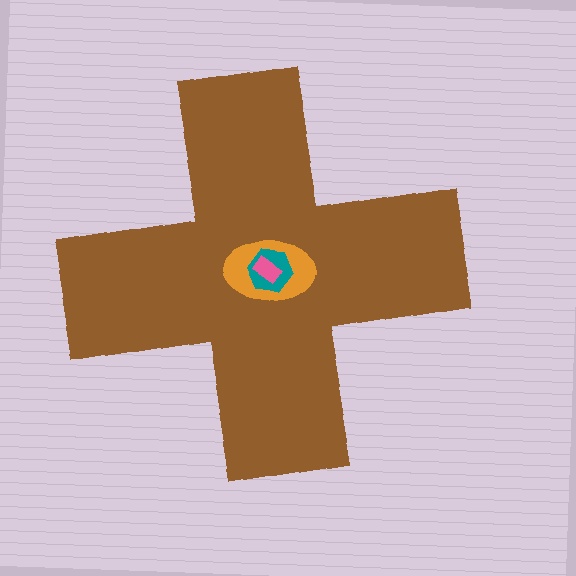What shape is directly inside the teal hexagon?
The pink rectangle.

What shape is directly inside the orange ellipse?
The teal hexagon.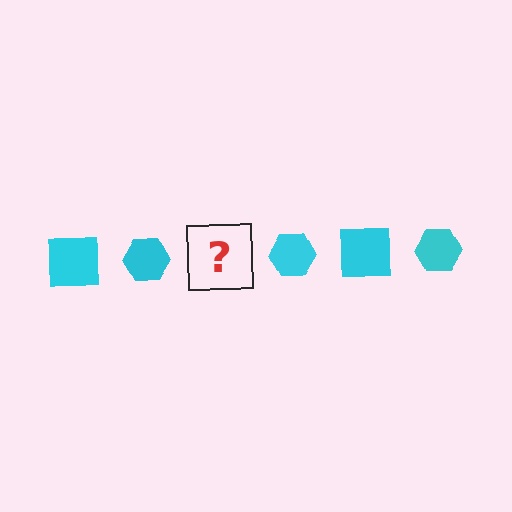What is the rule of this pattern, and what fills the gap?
The rule is that the pattern cycles through square, hexagon shapes in cyan. The gap should be filled with a cyan square.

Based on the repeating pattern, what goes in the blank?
The blank should be a cyan square.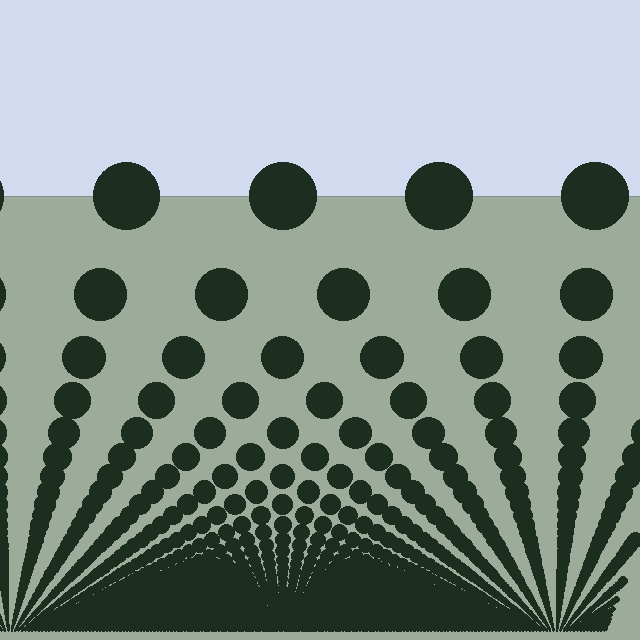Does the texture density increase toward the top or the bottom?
Density increases toward the bottom.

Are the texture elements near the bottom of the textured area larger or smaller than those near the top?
Smaller. The gradient is inverted — elements near the bottom are smaller and denser.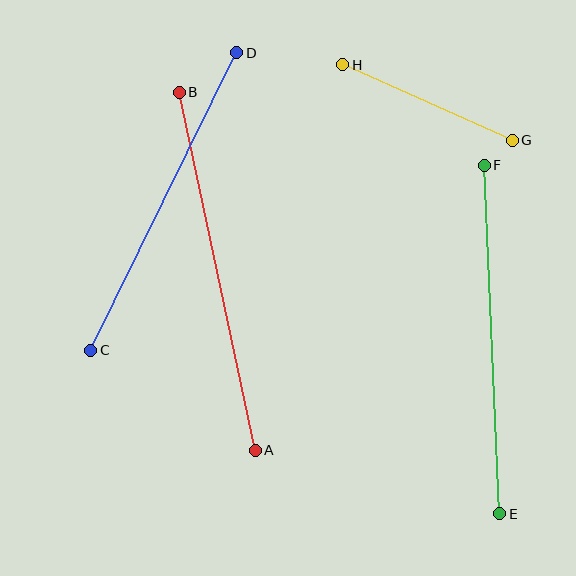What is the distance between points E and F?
The distance is approximately 349 pixels.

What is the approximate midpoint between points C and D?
The midpoint is at approximately (164, 202) pixels.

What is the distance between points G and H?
The distance is approximately 186 pixels.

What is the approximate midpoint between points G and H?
The midpoint is at approximately (428, 103) pixels.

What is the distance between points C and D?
The distance is approximately 331 pixels.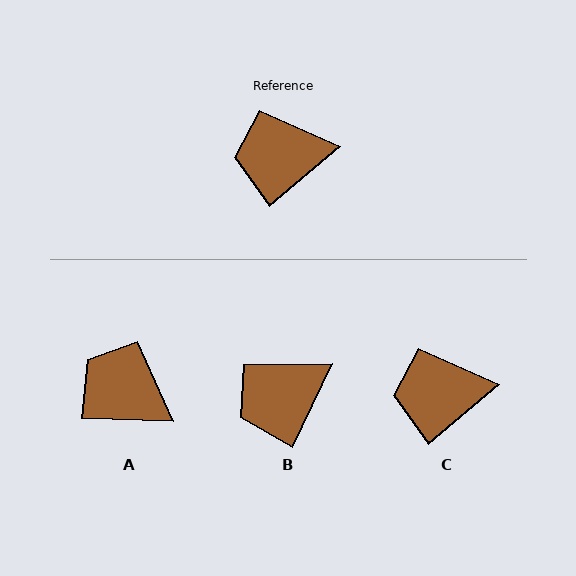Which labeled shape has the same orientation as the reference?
C.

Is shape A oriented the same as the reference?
No, it is off by about 42 degrees.